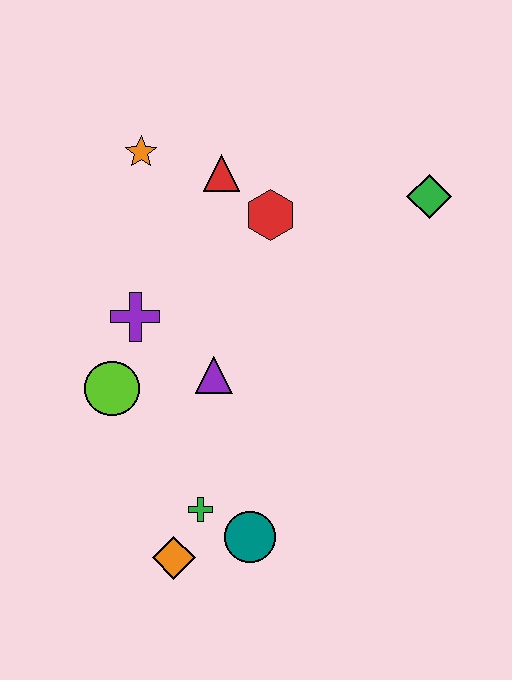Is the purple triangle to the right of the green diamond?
No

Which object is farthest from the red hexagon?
The orange diamond is farthest from the red hexagon.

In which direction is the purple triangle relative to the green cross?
The purple triangle is above the green cross.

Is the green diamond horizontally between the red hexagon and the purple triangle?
No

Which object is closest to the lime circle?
The purple cross is closest to the lime circle.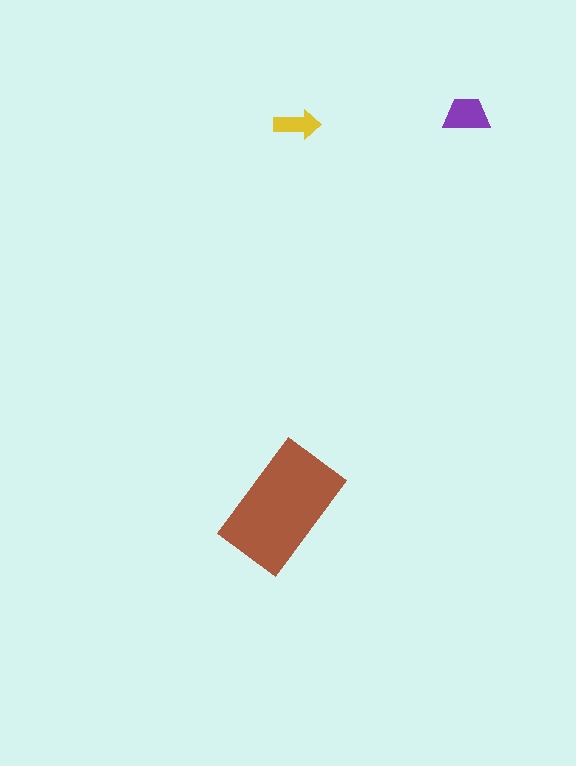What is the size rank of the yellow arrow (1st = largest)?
3rd.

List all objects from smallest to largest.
The yellow arrow, the purple trapezoid, the brown rectangle.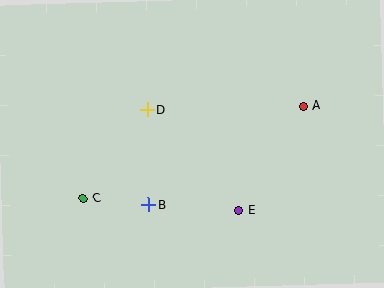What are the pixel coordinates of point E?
Point E is at (239, 210).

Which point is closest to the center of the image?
Point D at (147, 110) is closest to the center.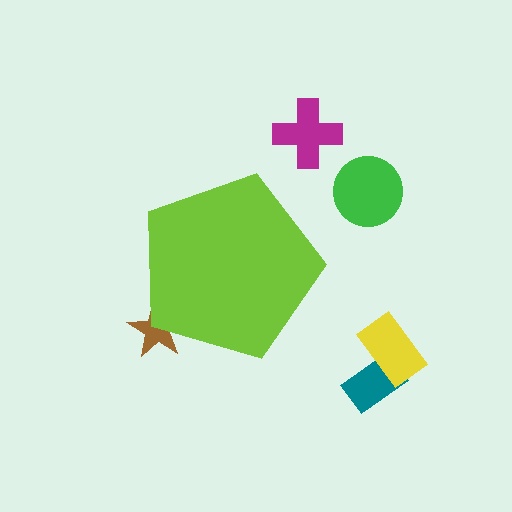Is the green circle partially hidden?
No, the green circle is fully visible.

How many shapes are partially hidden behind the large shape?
1 shape is partially hidden.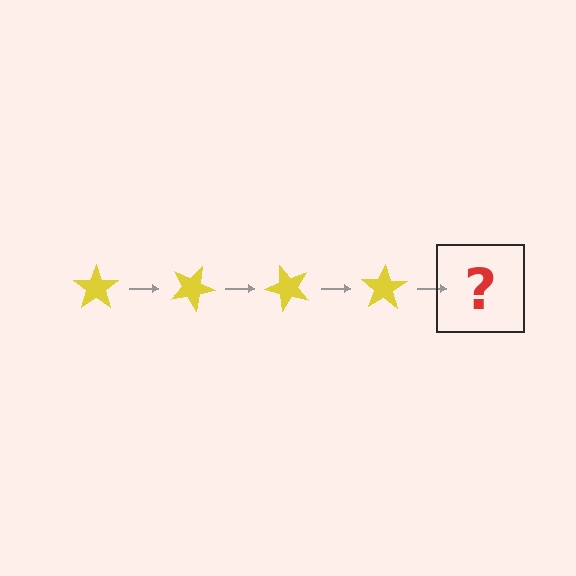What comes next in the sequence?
The next element should be a yellow star rotated 100 degrees.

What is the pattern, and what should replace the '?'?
The pattern is that the star rotates 25 degrees each step. The '?' should be a yellow star rotated 100 degrees.